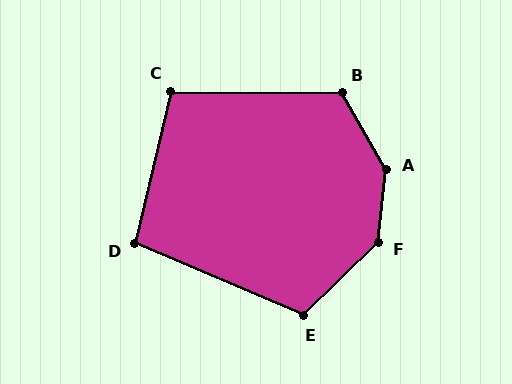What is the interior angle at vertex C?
Approximately 103 degrees (obtuse).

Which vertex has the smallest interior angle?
D, at approximately 100 degrees.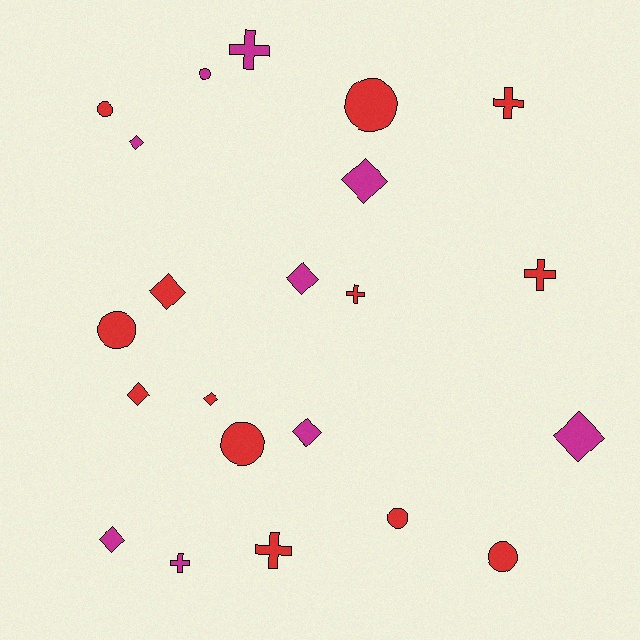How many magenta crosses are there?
There are 2 magenta crosses.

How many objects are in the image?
There are 22 objects.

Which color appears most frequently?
Red, with 13 objects.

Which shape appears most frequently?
Diamond, with 9 objects.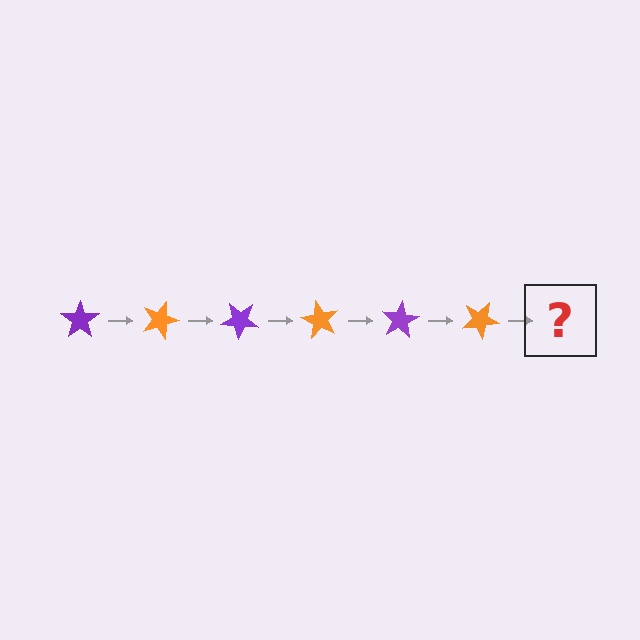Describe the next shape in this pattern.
It should be a purple star, rotated 120 degrees from the start.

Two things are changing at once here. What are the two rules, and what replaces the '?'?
The two rules are that it rotates 20 degrees each step and the color cycles through purple and orange. The '?' should be a purple star, rotated 120 degrees from the start.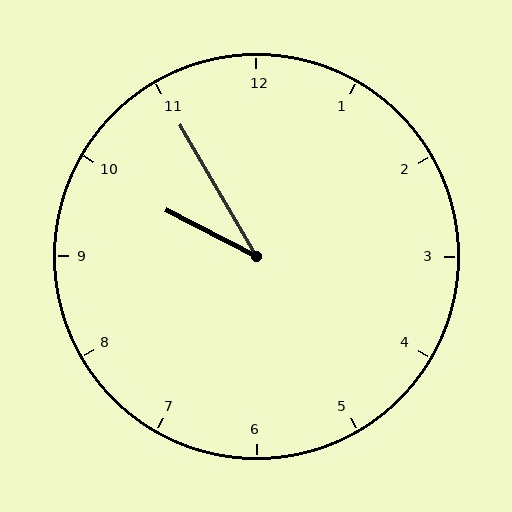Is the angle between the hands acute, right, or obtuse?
It is acute.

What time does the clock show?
9:55.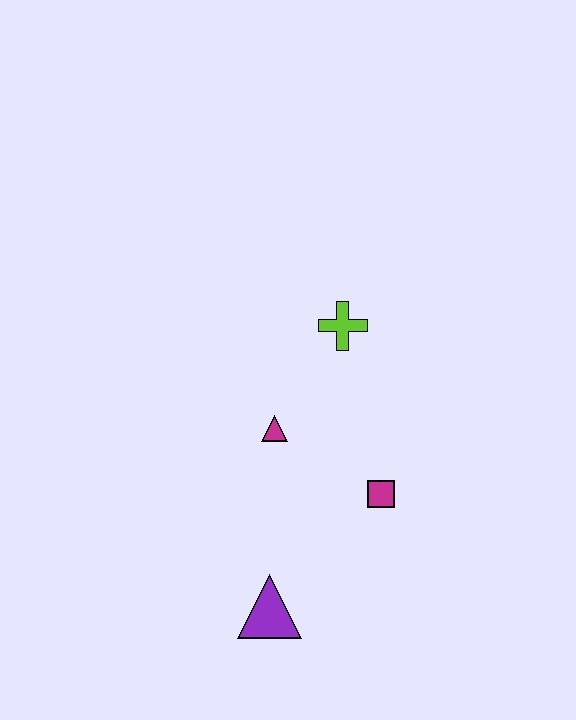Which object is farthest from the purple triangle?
The lime cross is farthest from the purple triangle.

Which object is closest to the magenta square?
The magenta triangle is closest to the magenta square.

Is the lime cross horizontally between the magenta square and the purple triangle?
Yes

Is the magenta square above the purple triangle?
Yes